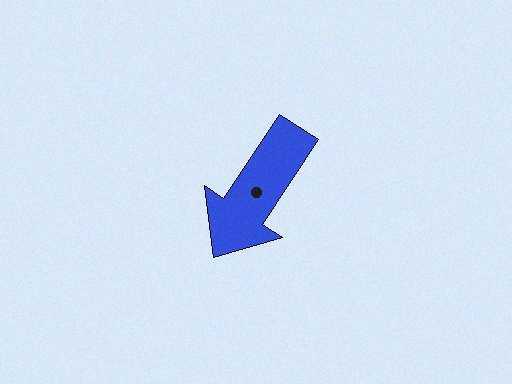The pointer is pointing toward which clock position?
Roughly 7 o'clock.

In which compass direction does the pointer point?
Southwest.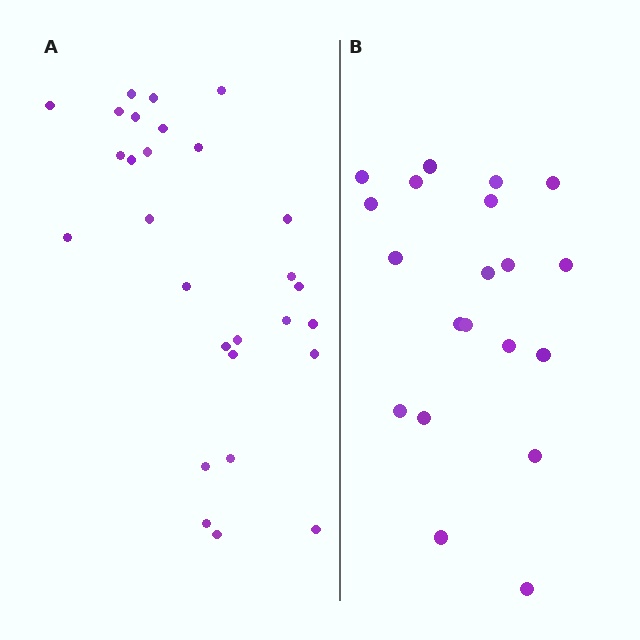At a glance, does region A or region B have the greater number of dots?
Region A (the left region) has more dots.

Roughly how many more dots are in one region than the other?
Region A has roughly 8 or so more dots than region B.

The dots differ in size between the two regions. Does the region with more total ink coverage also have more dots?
No. Region B has more total ink coverage because its dots are larger, but region A actually contains more individual dots. Total area can be misleading — the number of items is what matters here.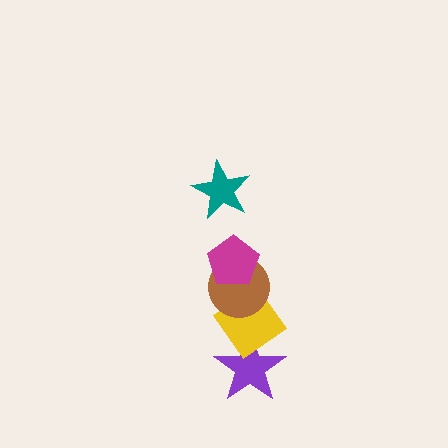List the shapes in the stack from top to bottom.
From top to bottom: the teal star, the magenta pentagon, the brown circle, the yellow diamond, the purple star.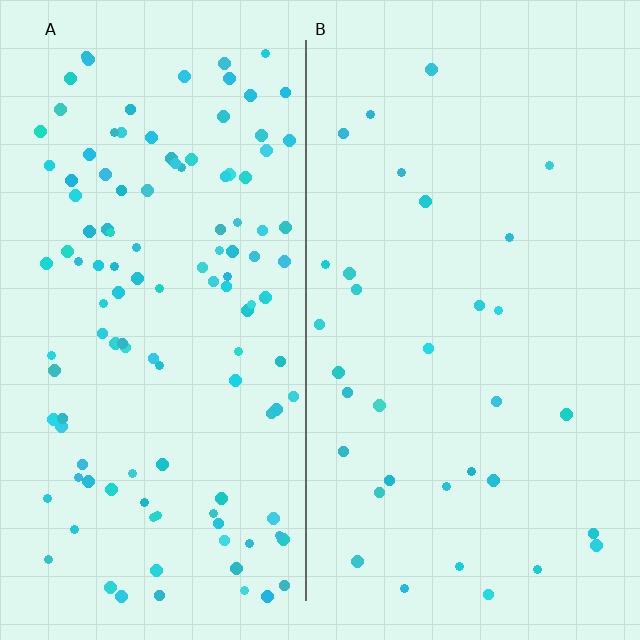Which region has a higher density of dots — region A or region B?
A (the left).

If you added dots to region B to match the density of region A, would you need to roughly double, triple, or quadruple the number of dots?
Approximately quadruple.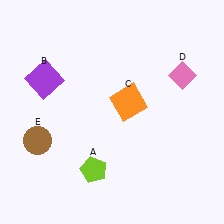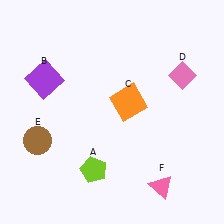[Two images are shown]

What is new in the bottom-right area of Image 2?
A pink triangle (F) was added in the bottom-right area of Image 2.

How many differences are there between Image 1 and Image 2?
There is 1 difference between the two images.